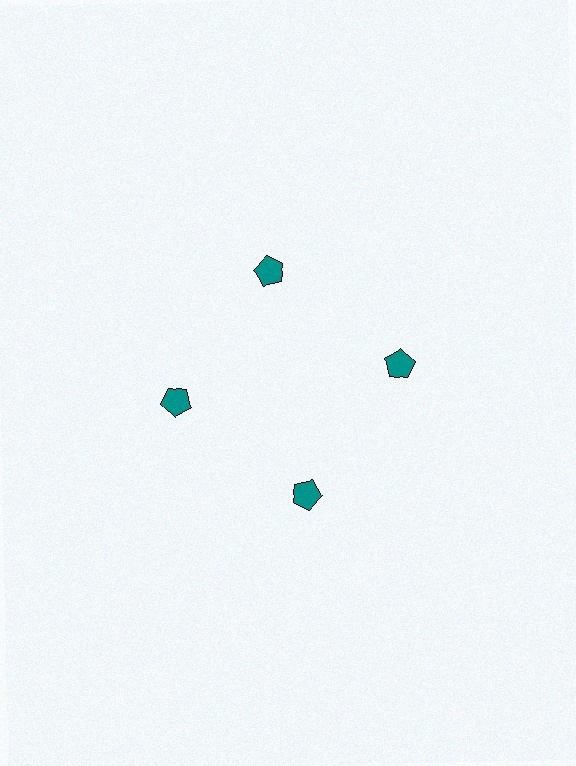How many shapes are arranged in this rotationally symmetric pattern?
There are 4 shapes, arranged in 4 groups of 1.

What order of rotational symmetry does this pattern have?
This pattern has 4-fold rotational symmetry.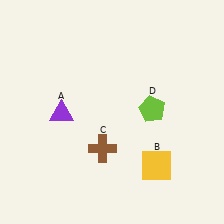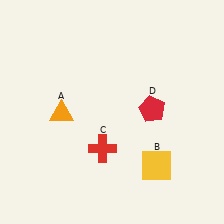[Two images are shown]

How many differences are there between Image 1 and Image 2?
There are 3 differences between the two images.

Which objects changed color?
A changed from purple to orange. C changed from brown to red. D changed from lime to red.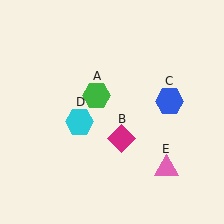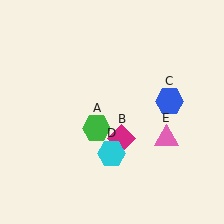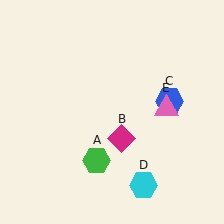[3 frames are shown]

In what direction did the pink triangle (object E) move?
The pink triangle (object E) moved up.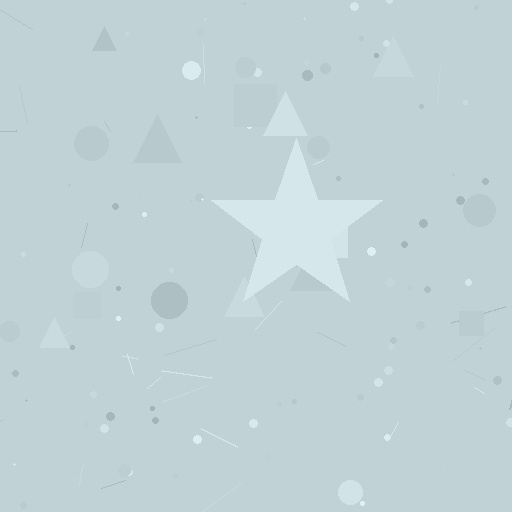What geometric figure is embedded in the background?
A star is embedded in the background.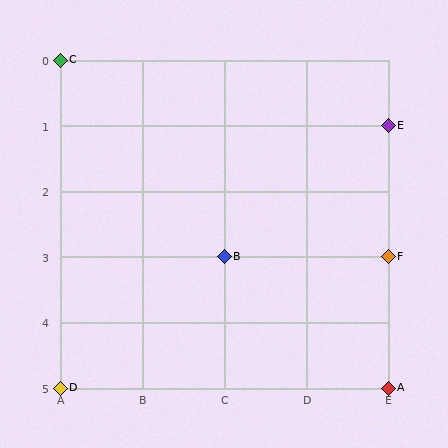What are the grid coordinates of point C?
Point C is at grid coordinates (A, 0).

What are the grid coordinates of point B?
Point B is at grid coordinates (C, 3).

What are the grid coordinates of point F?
Point F is at grid coordinates (E, 3).